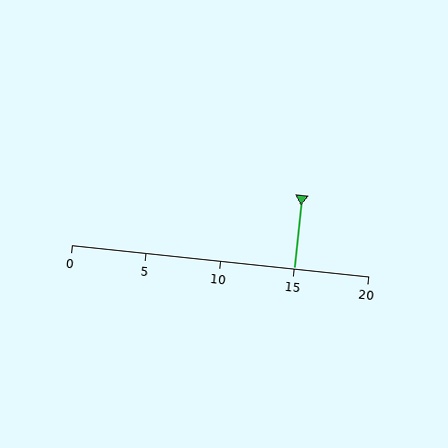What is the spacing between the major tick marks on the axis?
The major ticks are spaced 5 apart.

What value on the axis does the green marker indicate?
The marker indicates approximately 15.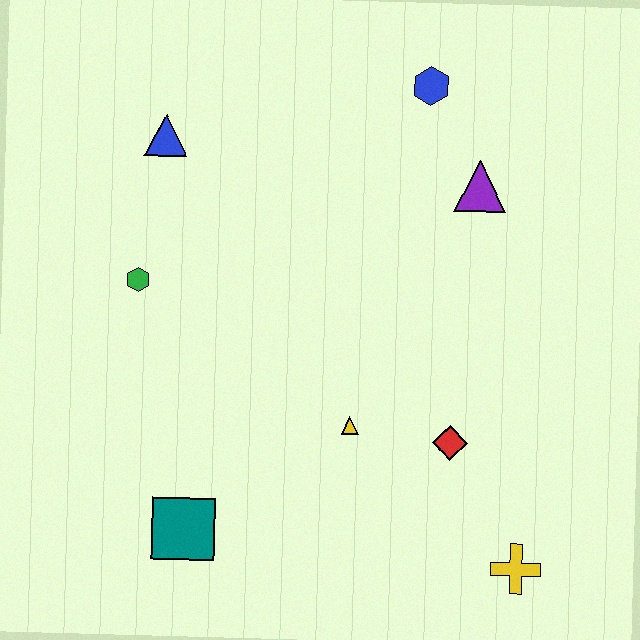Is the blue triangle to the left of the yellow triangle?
Yes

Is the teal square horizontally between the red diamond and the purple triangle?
No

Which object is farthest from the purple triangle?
The teal square is farthest from the purple triangle.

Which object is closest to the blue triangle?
The green hexagon is closest to the blue triangle.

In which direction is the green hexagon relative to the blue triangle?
The green hexagon is below the blue triangle.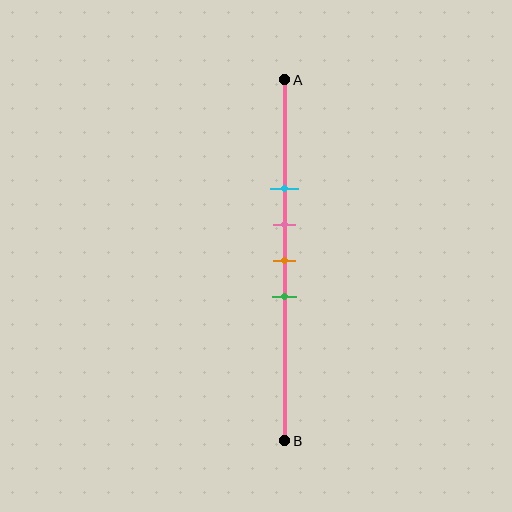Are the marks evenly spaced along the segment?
Yes, the marks are approximately evenly spaced.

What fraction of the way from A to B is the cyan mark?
The cyan mark is approximately 30% (0.3) of the way from A to B.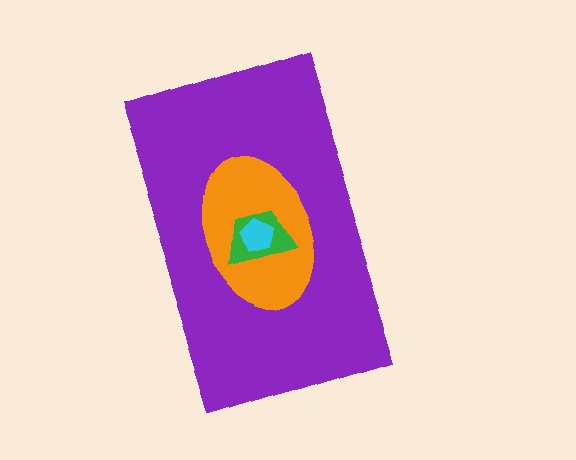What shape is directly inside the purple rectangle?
The orange ellipse.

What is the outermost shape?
The purple rectangle.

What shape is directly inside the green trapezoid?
The cyan pentagon.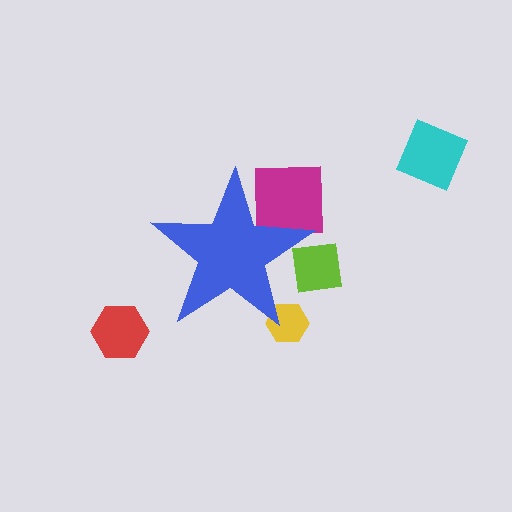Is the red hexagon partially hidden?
No, the red hexagon is fully visible.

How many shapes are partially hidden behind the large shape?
3 shapes are partially hidden.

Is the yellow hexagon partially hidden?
Yes, the yellow hexagon is partially hidden behind the blue star.